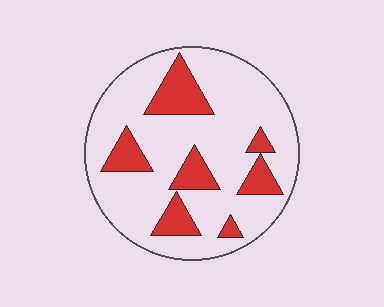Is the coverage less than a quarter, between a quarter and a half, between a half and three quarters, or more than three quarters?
Less than a quarter.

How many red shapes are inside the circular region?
7.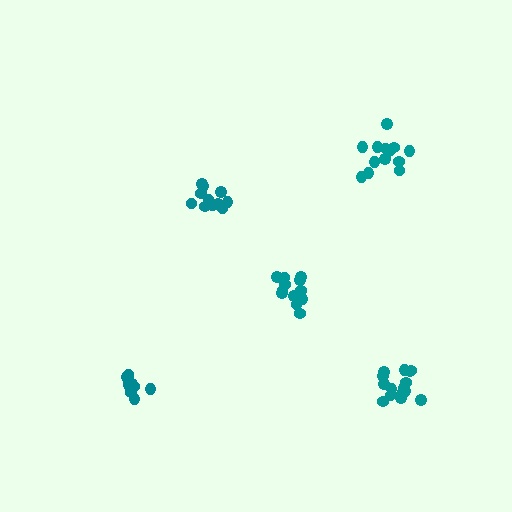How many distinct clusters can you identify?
There are 5 distinct clusters.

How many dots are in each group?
Group 1: 11 dots, Group 2: 16 dots, Group 3: 13 dots, Group 4: 14 dots, Group 5: 11 dots (65 total).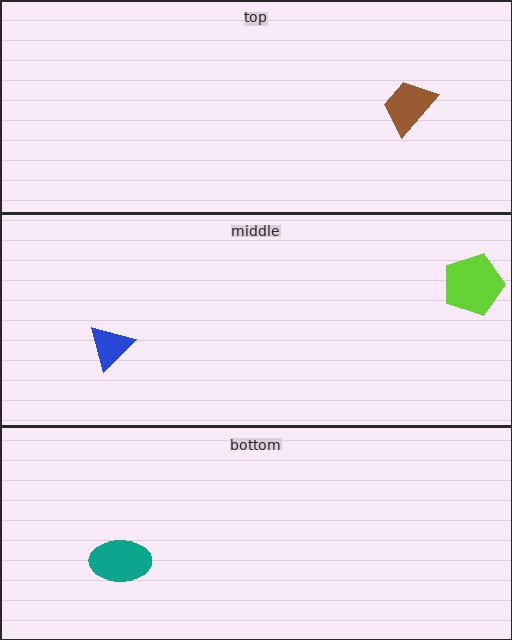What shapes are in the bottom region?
The teal ellipse.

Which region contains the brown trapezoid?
The top region.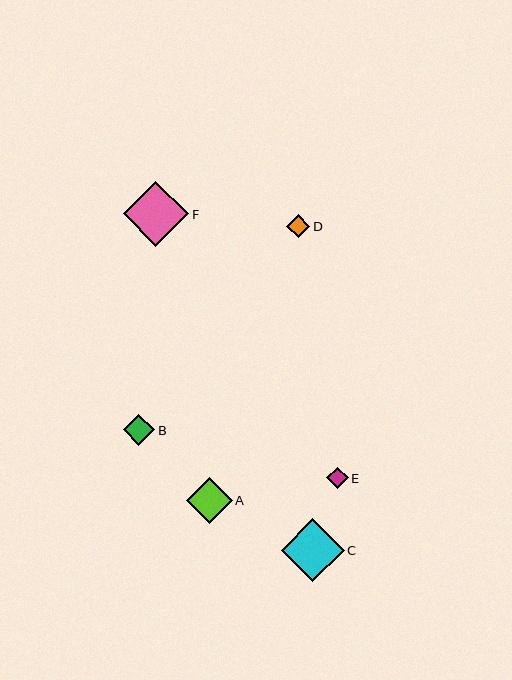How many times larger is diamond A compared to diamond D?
Diamond A is approximately 2.0 times the size of diamond D.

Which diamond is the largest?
Diamond F is the largest with a size of approximately 65 pixels.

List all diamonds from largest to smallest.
From largest to smallest: F, C, A, B, D, E.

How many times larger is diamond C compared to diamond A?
Diamond C is approximately 1.4 times the size of diamond A.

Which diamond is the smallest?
Diamond E is the smallest with a size of approximately 22 pixels.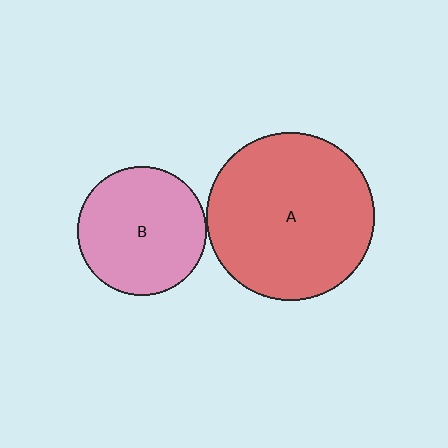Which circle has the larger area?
Circle A (red).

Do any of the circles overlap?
No, none of the circles overlap.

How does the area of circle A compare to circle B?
Approximately 1.7 times.